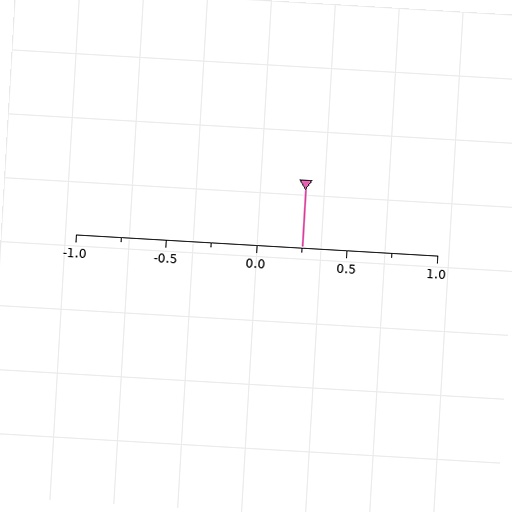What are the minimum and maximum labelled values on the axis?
The axis runs from -1.0 to 1.0.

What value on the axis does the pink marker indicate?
The marker indicates approximately 0.25.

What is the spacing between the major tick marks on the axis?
The major ticks are spaced 0.5 apart.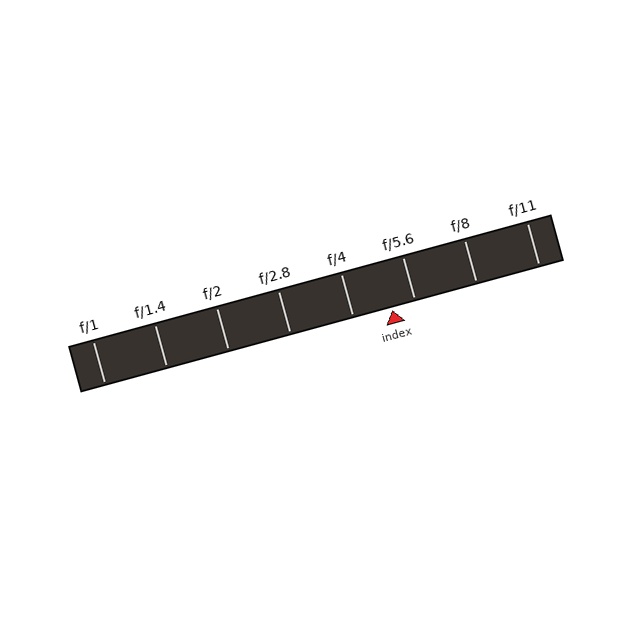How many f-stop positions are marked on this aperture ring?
There are 8 f-stop positions marked.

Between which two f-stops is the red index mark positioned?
The index mark is between f/4 and f/5.6.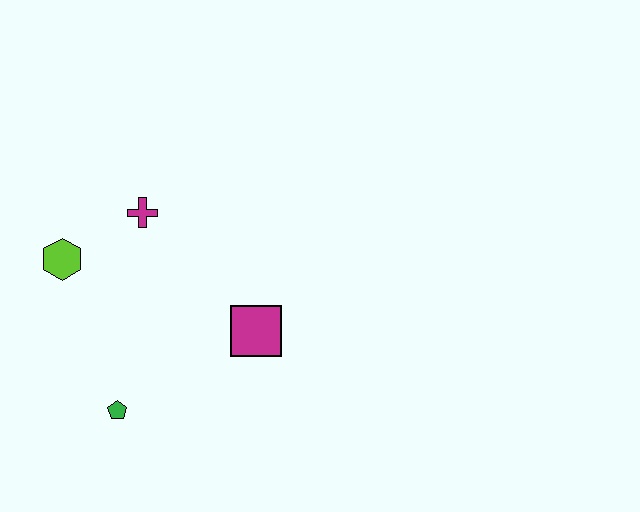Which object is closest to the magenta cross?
The lime hexagon is closest to the magenta cross.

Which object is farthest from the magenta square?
The lime hexagon is farthest from the magenta square.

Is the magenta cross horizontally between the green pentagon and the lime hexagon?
No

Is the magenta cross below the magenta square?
No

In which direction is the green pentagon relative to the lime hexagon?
The green pentagon is below the lime hexagon.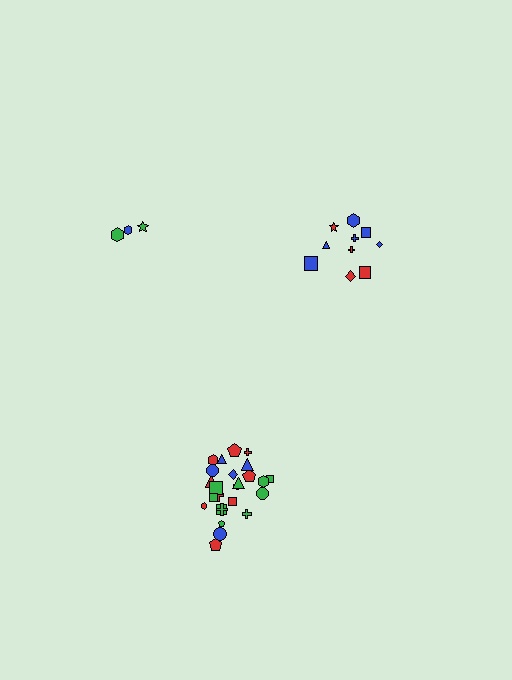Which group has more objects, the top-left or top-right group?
The top-right group.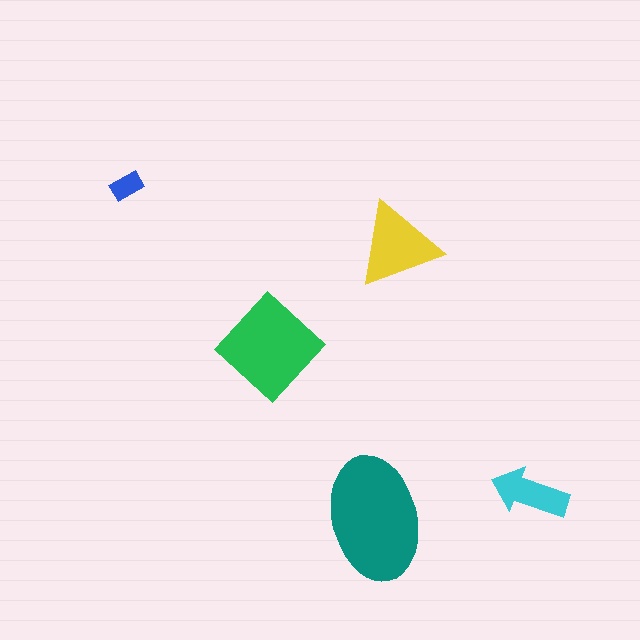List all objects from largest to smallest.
The teal ellipse, the green diamond, the yellow triangle, the cyan arrow, the blue rectangle.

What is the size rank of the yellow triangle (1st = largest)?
3rd.